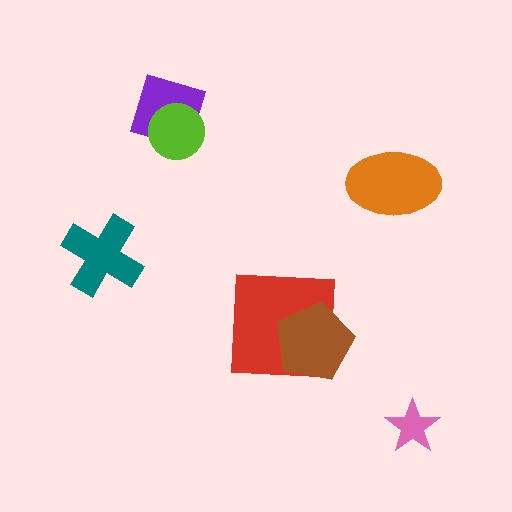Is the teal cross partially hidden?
No, no other shape covers it.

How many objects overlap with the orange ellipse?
0 objects overlap with the orange ellipse.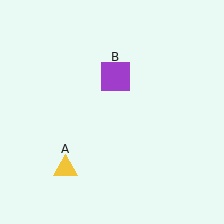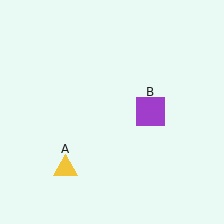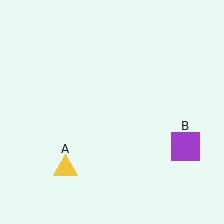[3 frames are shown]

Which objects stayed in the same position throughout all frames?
Yellow triangle (object A) remained stationary.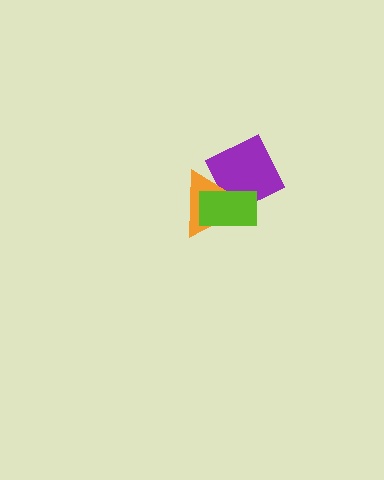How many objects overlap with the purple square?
2 objects overlap with the purple square.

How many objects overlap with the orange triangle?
2 objects overlap with the orange triangle.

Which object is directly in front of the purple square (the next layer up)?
The orange triangle is directly in front of the purple square.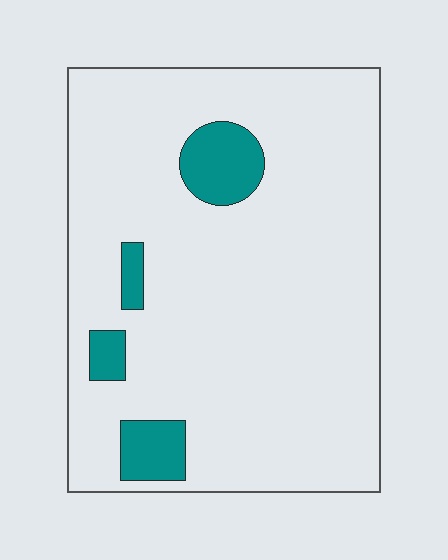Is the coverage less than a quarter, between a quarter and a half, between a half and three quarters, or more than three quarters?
Less than a quarter.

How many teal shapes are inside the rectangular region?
4.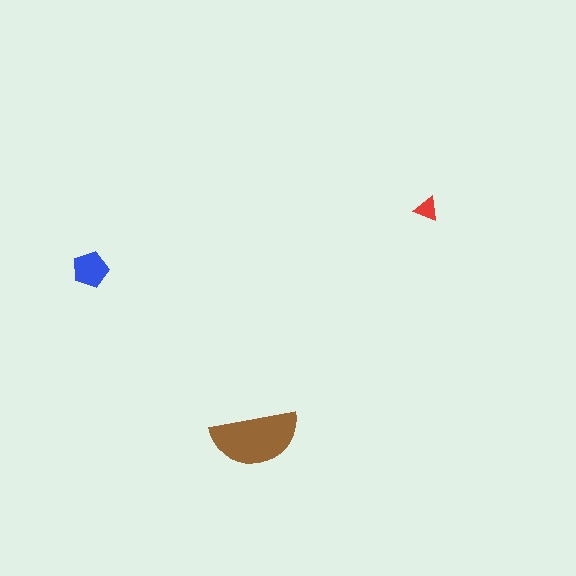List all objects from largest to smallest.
The brown semicircle, the blue pentagon, the red triangle.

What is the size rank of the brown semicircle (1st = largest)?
1st.